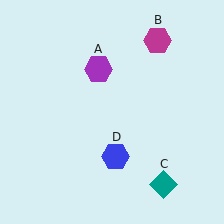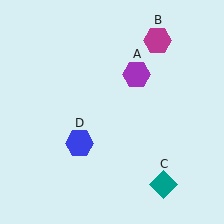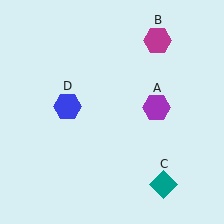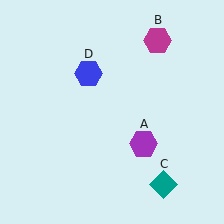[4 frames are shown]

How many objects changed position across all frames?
2 objects changed position: purple hexagon (object A), blue hexagon (object D).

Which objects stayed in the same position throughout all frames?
Magenta hexagon (object B) and teal diamond (object C) remained stationary.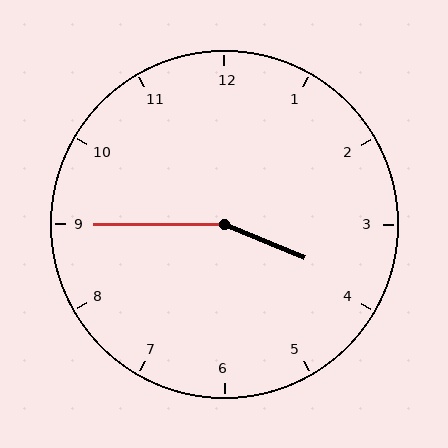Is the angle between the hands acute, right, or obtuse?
It is obtuse.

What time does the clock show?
3:45.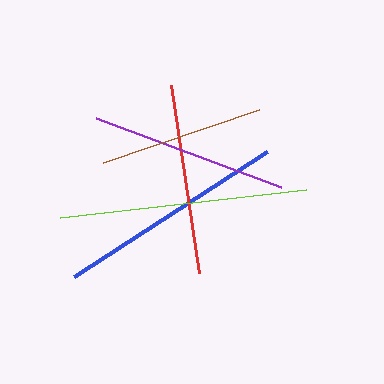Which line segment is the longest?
The lime line is the longest at approximately 248 pixels.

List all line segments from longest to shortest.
From longest to shortest: lime, blue, purple, red, brown.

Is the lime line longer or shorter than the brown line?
The lime line is longer than the brown line.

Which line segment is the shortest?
The brown line is the shortest at approximately 165 pixels.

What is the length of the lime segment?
The lime segment is approximately 248 pixels long.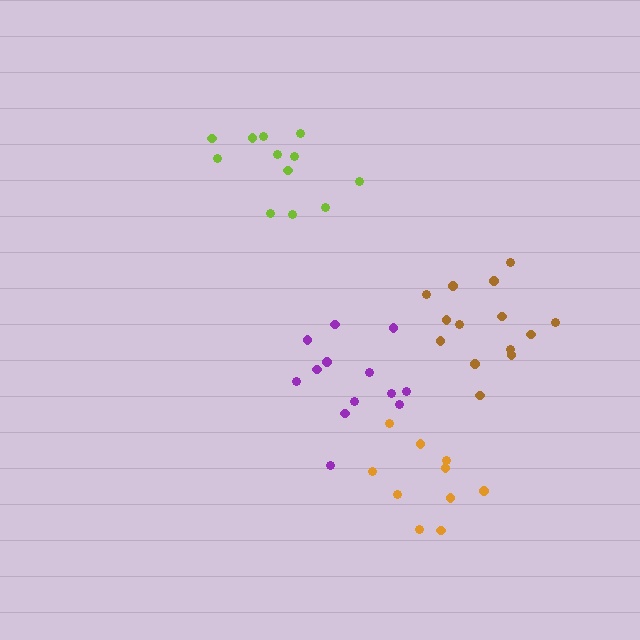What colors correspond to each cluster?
The clusters are colored: brown, lime, orange, purple.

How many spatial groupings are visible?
There are 4 spatial groupings.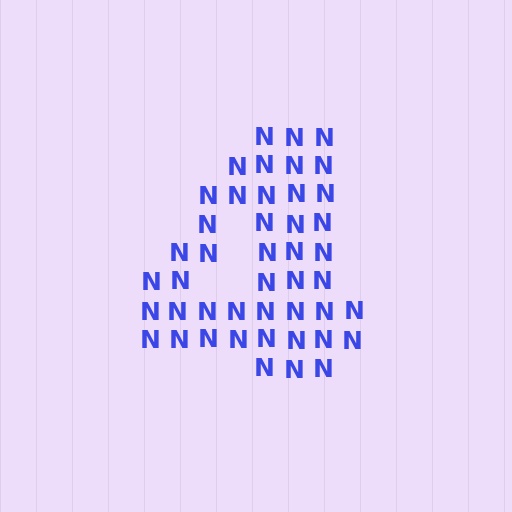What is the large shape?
The large shape is the digit 4.